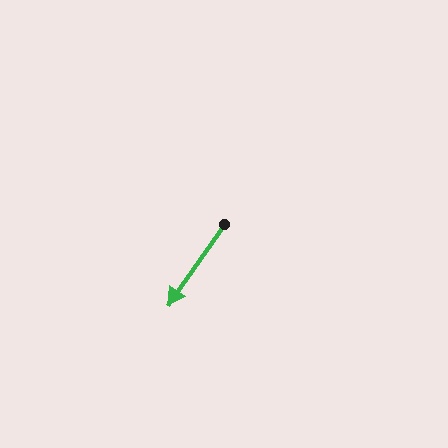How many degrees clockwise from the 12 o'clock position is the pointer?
Approximately 215 degrees.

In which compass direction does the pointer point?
Southwest.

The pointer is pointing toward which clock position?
Roughly 7 o'clock.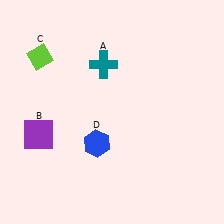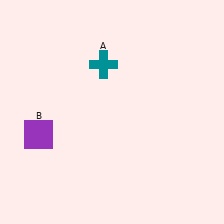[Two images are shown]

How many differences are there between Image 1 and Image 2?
There are 2 differences between the two images.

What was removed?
The blue hexagon (D), the lime diamond (C) were removed in Image 2.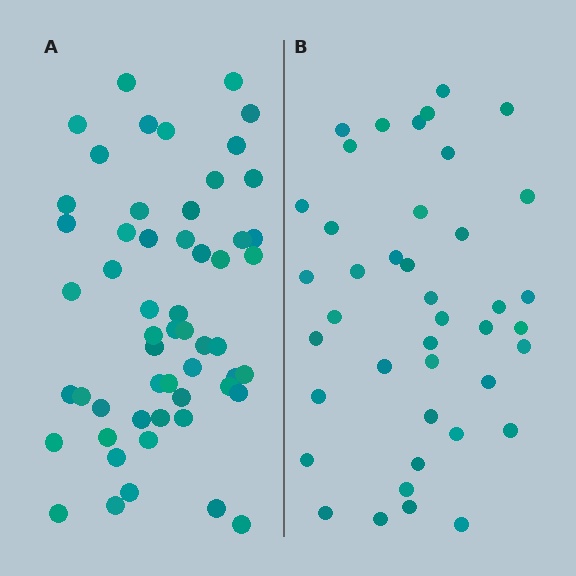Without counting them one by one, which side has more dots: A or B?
Region A (the left region) has more dots.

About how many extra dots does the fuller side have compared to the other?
Region A has approximately 15 more dots than region B.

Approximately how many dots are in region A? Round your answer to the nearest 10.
About 60 dots. (The exact count is 55, which rounds to 60.)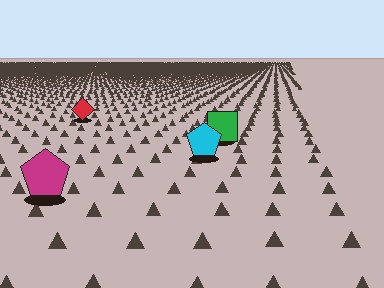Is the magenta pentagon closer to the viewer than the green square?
Yes. The magenta pentagon is closer — you can tell from the texture gradient: the ground texture is coarser near it.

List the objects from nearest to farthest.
From nearest to farthest: the magenta pentagon, the cyan pentagon, the green square, the red diamond.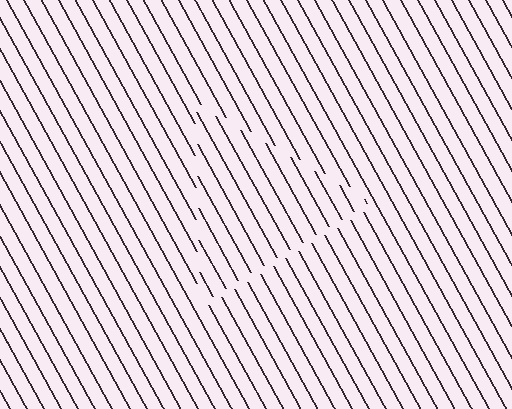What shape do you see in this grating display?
An illusory triangle. The interior of the shape contains the same grating, shifted by half a period — the contour is defined by the phase discontinuity where line-ends from the inner and outer gratings abut.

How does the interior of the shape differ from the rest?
The interior of the shape contains the same grating, shifted by half a period — the contour is defined by the phase discontinuity where line-ends from the inner and outer gratings abut.